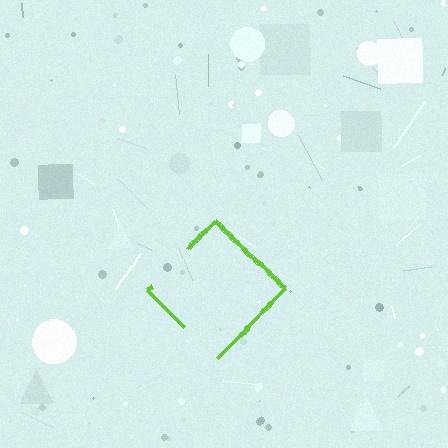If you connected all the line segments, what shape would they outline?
They would outline a diamond.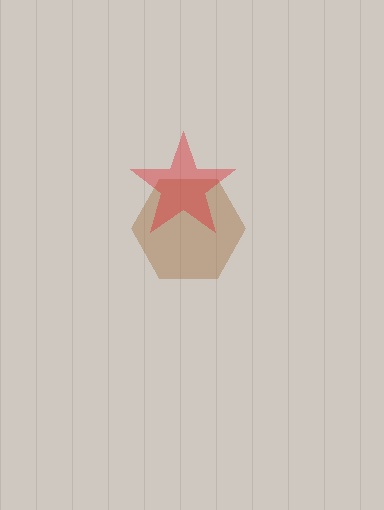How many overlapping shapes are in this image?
There are 2 overlapping shapes in the image.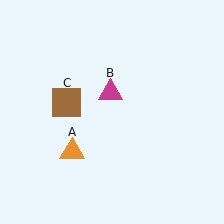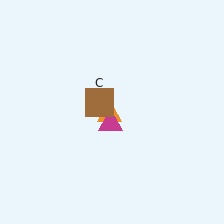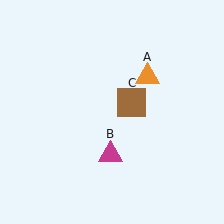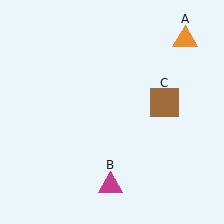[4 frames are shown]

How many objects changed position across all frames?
3 objects changed position: orange triangle (object A), magenta triangle (object B), brown square (object C).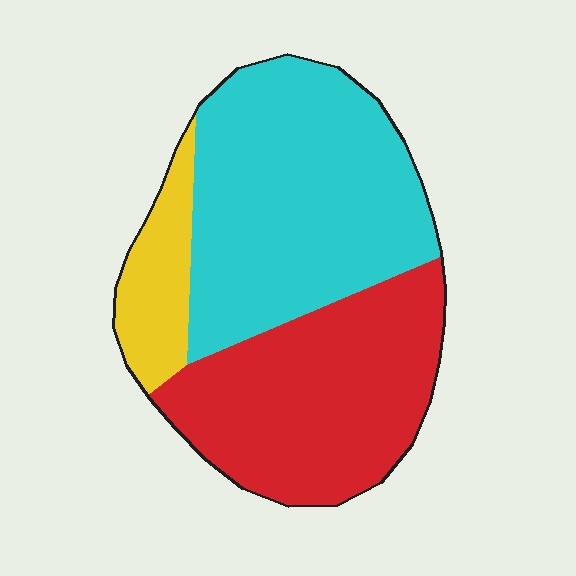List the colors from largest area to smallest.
From largest to smallest: cyan, red, yellow.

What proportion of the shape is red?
Red takes up about two fifths (2/5) of the shape.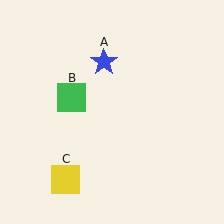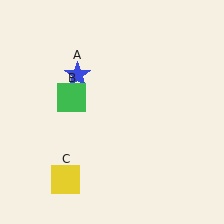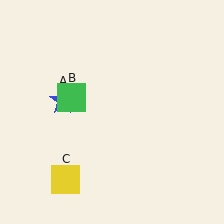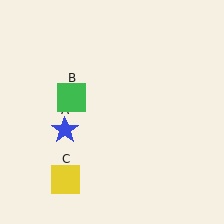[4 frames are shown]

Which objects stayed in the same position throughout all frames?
Green square (object B) and yellow square (object C) remained stationary.